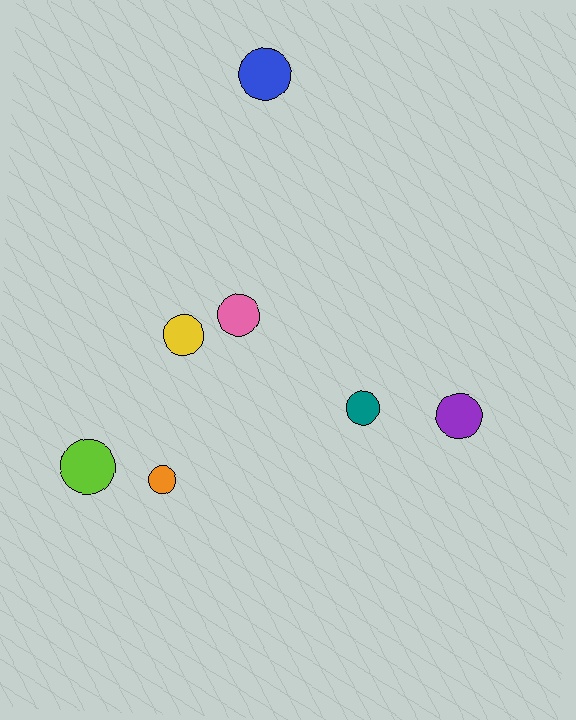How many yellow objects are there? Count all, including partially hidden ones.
There is 1 yellow object.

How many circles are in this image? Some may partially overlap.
There are 7 circles.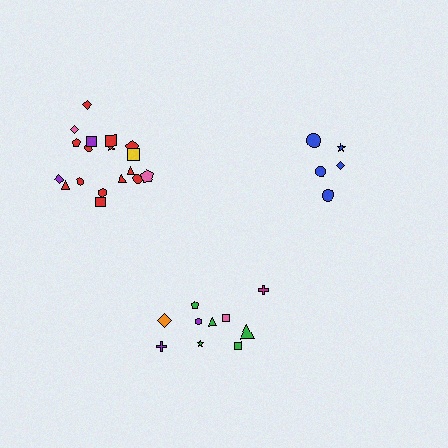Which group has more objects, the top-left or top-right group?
The top-left group.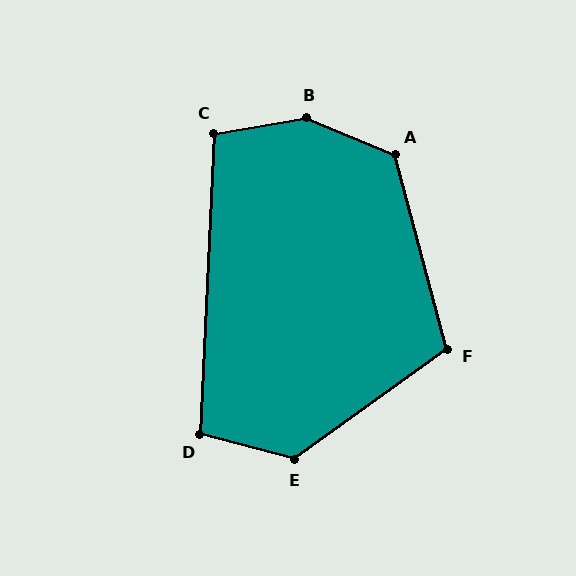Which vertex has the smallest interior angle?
D, at approximately 102 degrees.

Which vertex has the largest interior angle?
B, at approximately 148 degrees.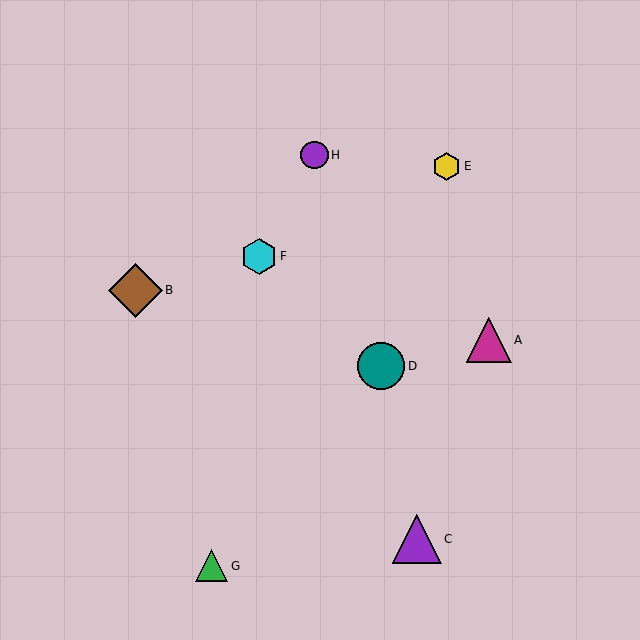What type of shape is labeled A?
Shape A is a magenta triangle.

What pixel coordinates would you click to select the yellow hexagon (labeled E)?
Click at (447, 166) to select the yellow hexagon E.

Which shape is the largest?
The brown diamond (labeled B) is the largest.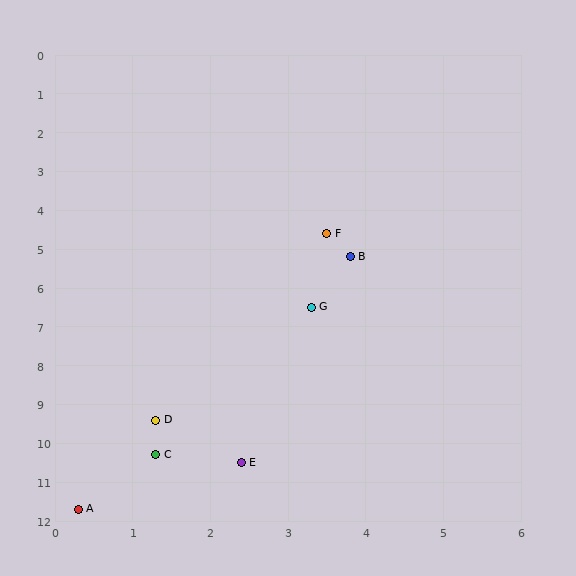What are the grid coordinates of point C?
Point C is at approximately (1.3, 10.3).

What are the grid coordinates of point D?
Point D is at approximately (1.3, 9.4).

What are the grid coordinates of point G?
Point G is at approximately (3.3, 6.5).